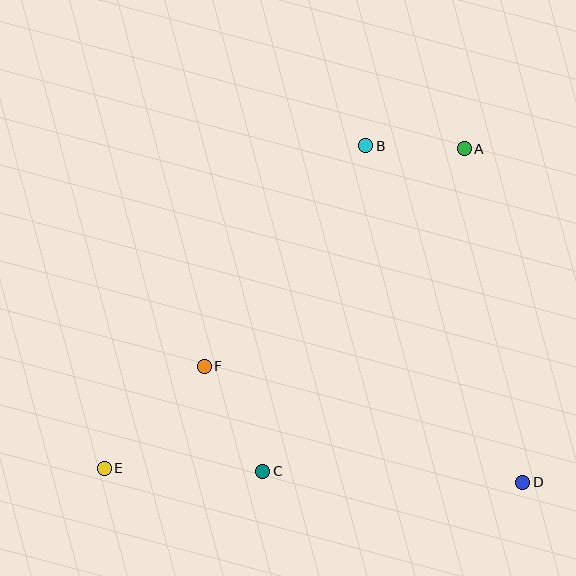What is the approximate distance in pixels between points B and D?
The distance between B and D is approximately 371 pixels.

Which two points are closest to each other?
Points A and B are closest to each other.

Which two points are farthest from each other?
Points A and E are farthest from each other.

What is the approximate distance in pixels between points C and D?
The distance between C and D is approximately 260 pixels.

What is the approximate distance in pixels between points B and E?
The distance between B and E is approximately 415 pixels.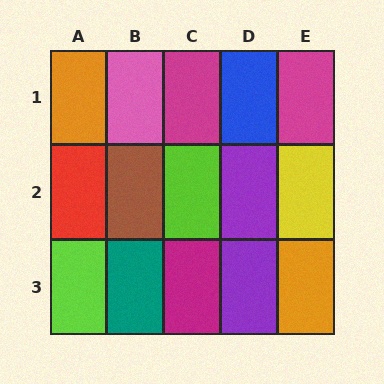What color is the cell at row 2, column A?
Red.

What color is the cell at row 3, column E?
Orange.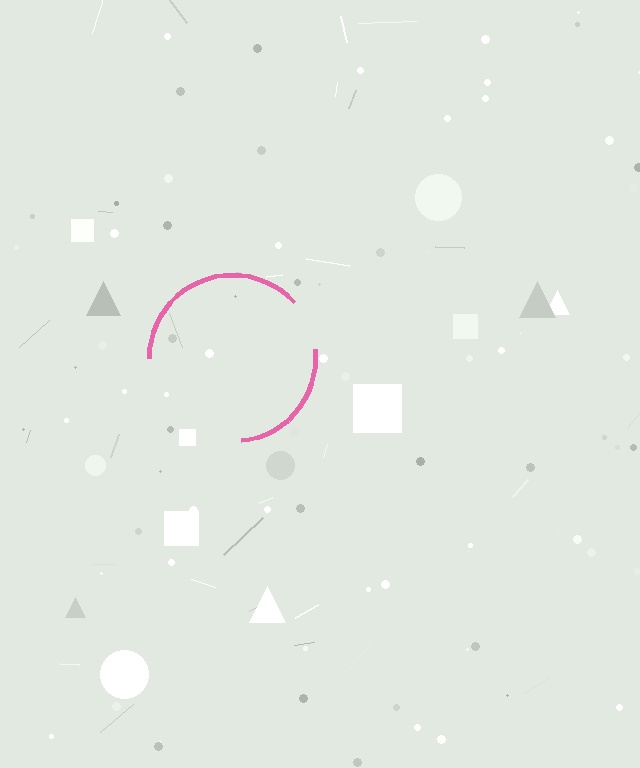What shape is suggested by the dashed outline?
The dashed outline suggests a circle.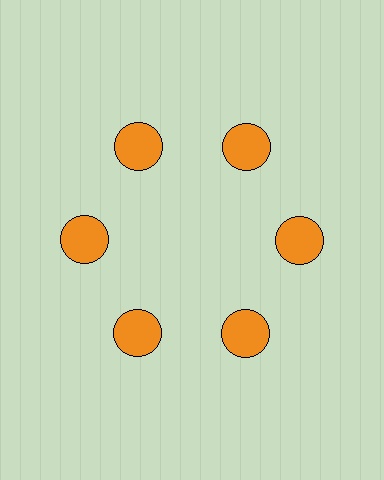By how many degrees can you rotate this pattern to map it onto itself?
The pattern maps onto itself every 60 degrees of rotation.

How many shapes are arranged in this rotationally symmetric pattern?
There are 6 shapes, arranged in 6 groups of 1.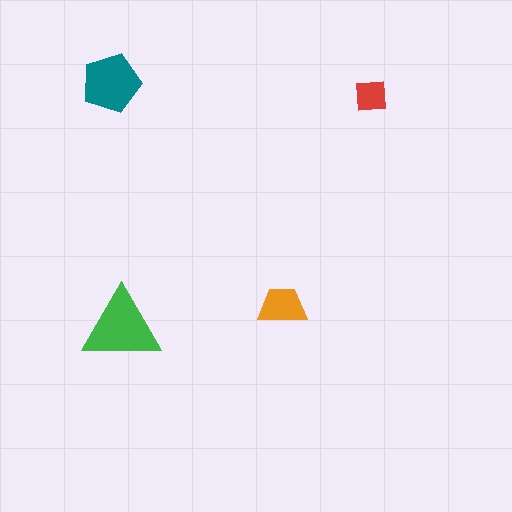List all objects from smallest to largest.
The red square, the orange trapezoid, the teal pentagon, the green triangle.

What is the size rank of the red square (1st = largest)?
4th.